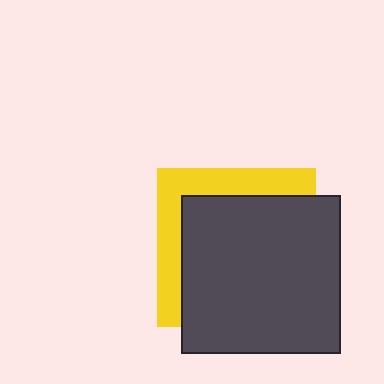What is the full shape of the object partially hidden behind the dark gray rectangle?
The partially hidden object is a yellow square.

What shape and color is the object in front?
The object in front is a dark gray rectangle.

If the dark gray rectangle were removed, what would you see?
You would see the complete yellow square.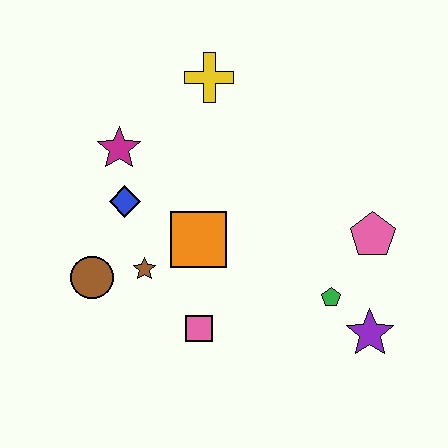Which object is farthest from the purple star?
The magenta star is farthest from the purple star.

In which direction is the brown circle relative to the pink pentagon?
The brown circle is to the left of the pink pentagon.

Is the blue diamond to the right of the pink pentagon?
No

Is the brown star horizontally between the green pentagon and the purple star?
No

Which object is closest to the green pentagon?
The purple star is closest to the green pentagon.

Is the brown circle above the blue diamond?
No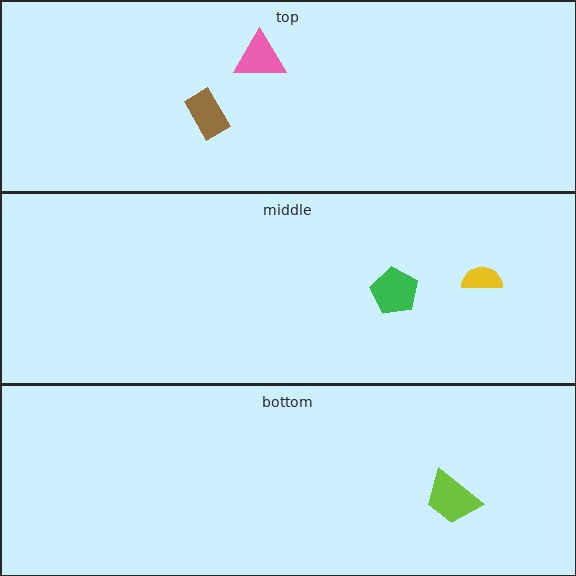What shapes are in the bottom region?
The lime trapezoid.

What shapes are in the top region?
The brown rectangle, the pink triangle.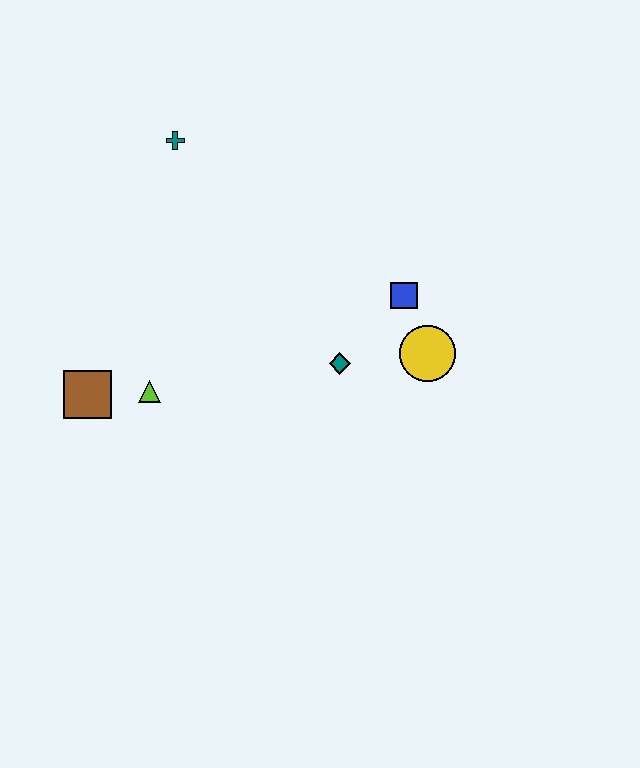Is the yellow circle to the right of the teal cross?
Yes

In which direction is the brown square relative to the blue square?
The brown square is to the left of the blue square.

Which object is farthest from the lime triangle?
The yellow circle is farthest from the lime triangle.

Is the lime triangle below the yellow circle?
Yes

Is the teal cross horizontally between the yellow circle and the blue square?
No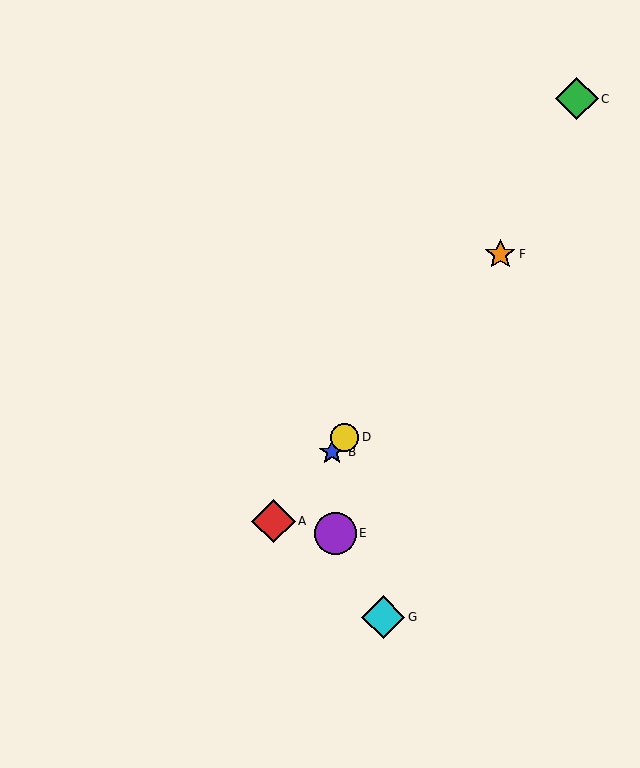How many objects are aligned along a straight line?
4 objects (A, B, D, F) are aligned along a straight line.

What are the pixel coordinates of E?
Object E is at (335, 533).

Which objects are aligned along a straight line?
Objects A, B, D, F are aligned along a straight line.